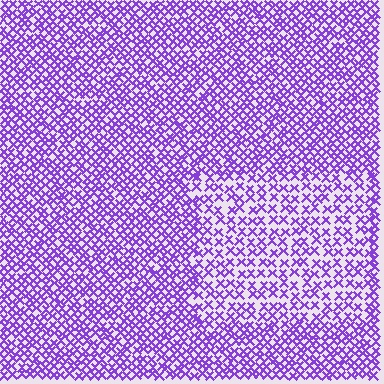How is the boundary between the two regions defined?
The boundary is defined by a change in element density (approximately 1.7x ratio). All elements are the same color, size, and shape.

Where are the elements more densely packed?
The elements are more densely packed outside the rectangle boundary.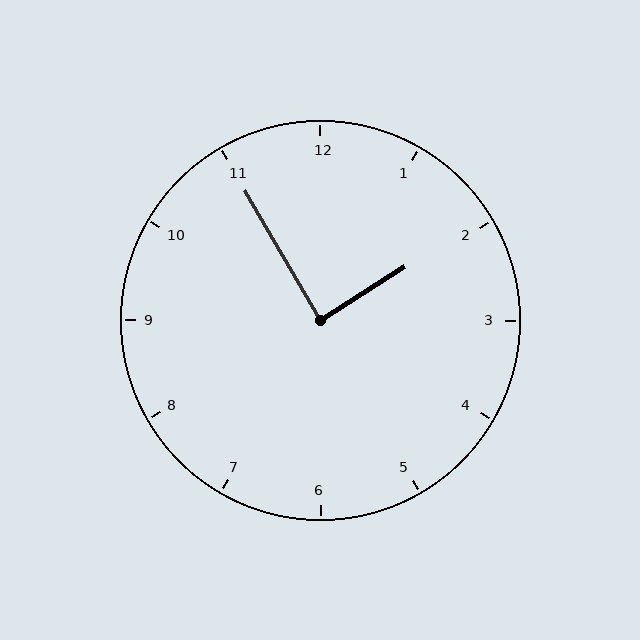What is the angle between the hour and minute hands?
Approximately 88 degrees.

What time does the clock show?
1:55.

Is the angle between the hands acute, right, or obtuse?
It is right.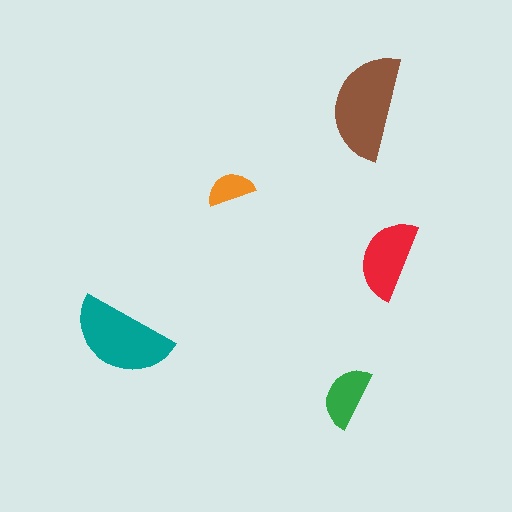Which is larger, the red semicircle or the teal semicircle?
The teal one.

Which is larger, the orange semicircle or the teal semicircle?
The teal one.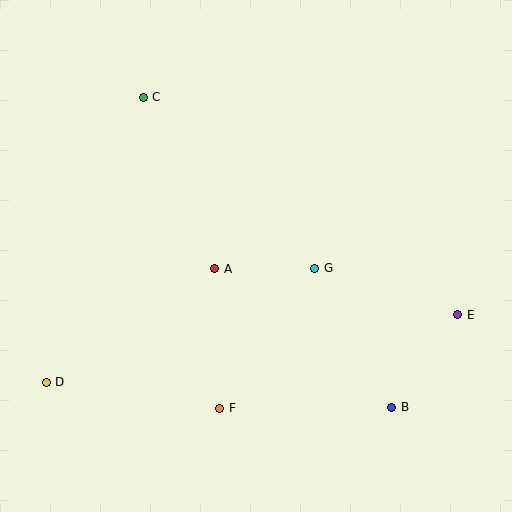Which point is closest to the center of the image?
Point A at (215, 269) is closest to the center.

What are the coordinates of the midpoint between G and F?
The midpoint between G and F is at (267, 338).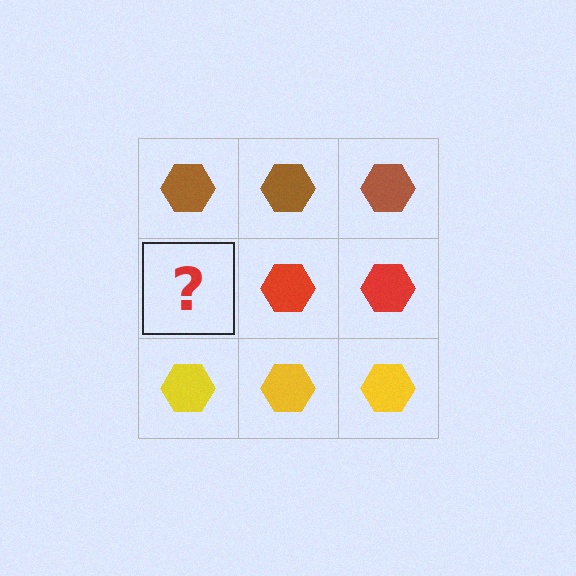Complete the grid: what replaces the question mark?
The question mark should be replaced with a red hexagon.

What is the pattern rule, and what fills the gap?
The rule is that each row has a consistent color. The gap should be filled with a red hexagon.